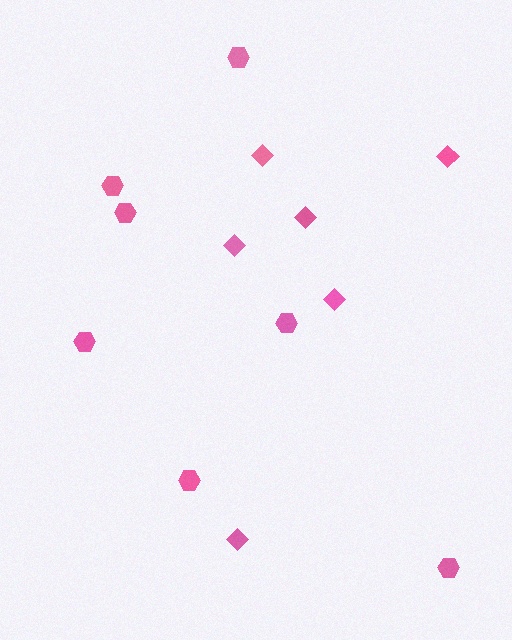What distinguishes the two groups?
There are 2 groups: one group of diamonds (6) and one group of hexagons (7).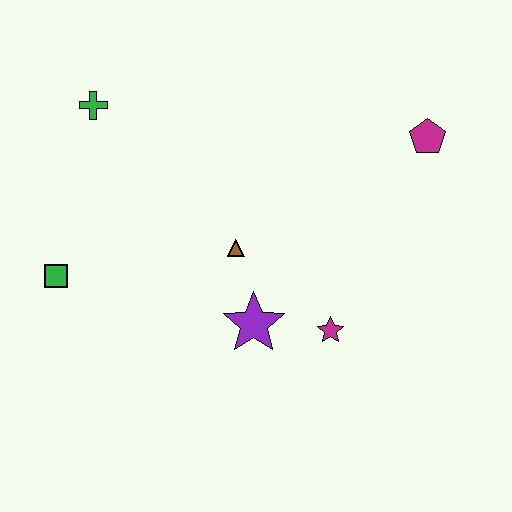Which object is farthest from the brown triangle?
The magenta pentagon is farthest from the brown triangle.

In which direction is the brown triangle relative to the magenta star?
The brown triangle is to the left of the magenta star.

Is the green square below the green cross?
Yes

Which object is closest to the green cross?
The green square is closest to the green cross.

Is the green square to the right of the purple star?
No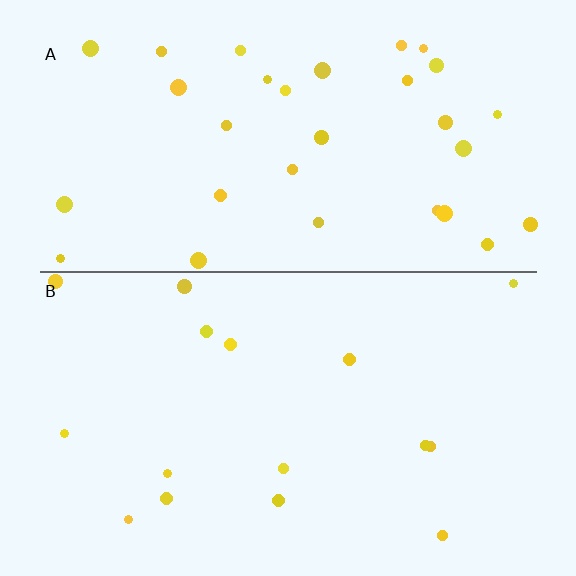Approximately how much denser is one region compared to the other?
Approximately 2.0× — region A over region B.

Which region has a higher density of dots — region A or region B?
A (the top).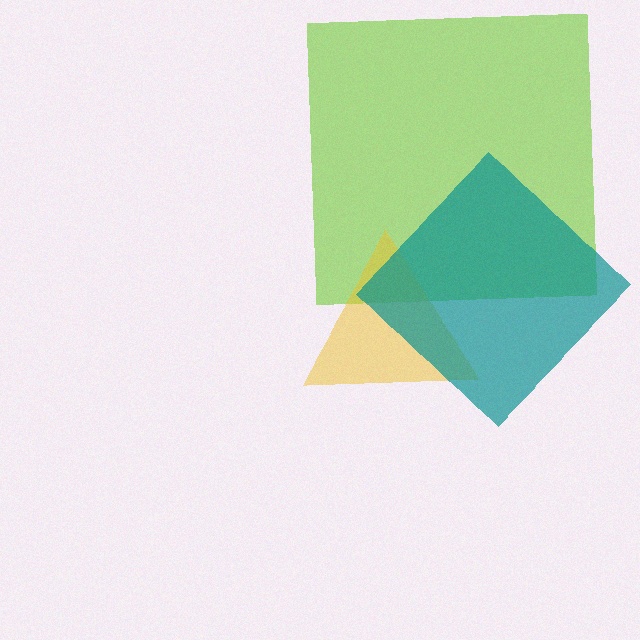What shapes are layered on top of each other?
The layered shapes are: a lime square, a yellow triangle, a teal diamond.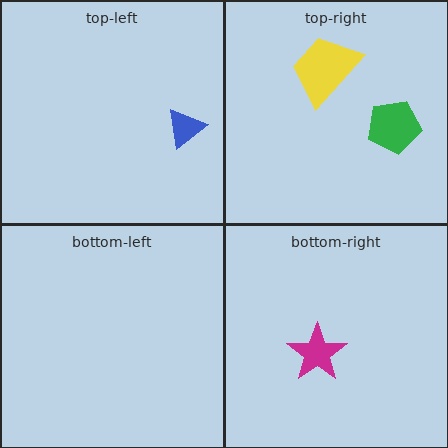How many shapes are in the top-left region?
1.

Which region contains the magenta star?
The bottom-right region.